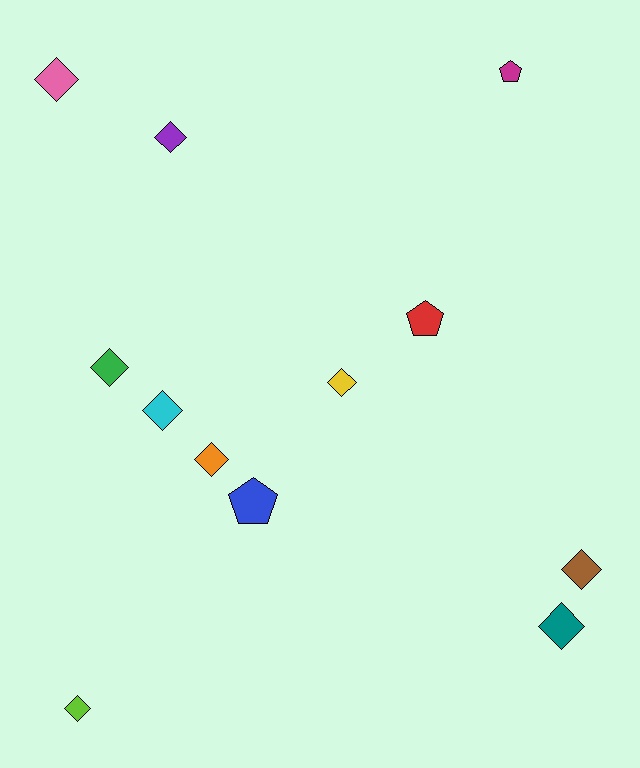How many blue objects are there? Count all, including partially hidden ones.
There is 1 blue object.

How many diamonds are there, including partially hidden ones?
There are 9 diamonds.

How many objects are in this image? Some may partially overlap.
There are 12 objects.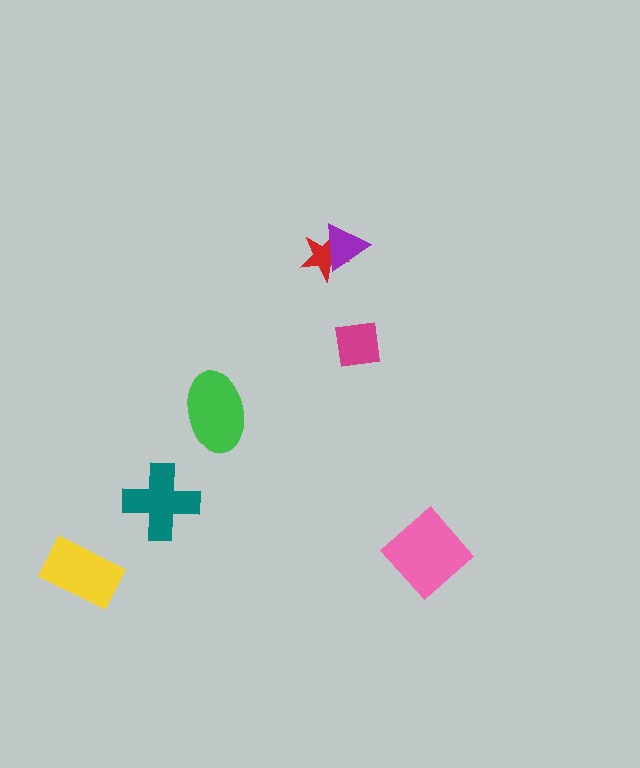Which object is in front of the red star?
The purple triangle is in front of the red star.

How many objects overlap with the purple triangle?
1 object overlaps with the purple triangle.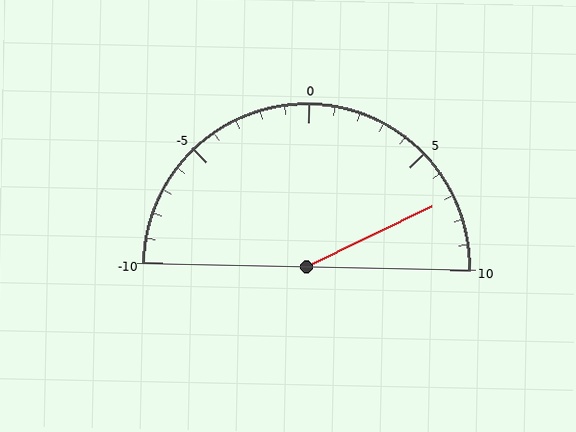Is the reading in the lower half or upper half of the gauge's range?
The reading is in the upper half of the range (-10 to 10).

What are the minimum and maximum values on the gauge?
The gauge ranges from -10 to 10.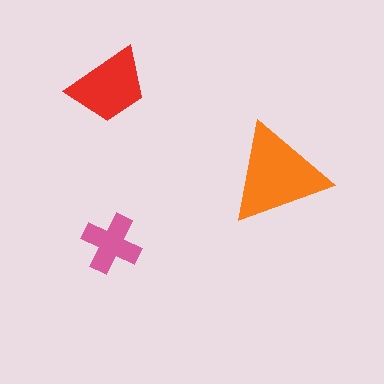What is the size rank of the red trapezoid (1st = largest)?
2nd.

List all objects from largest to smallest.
The orange triangle, the red trapezoid, the pink cross.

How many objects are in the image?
There are 3 objects in the image.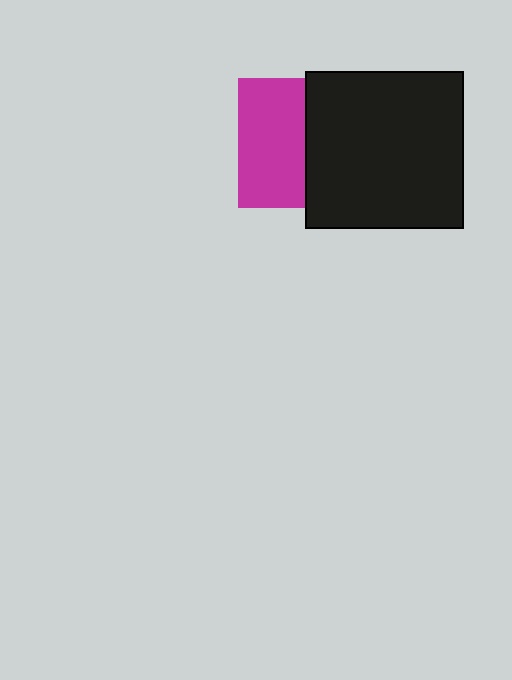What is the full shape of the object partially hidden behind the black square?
The partially hidden object is a magenta square.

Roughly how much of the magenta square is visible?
About half of it is visible (roughly 52%).